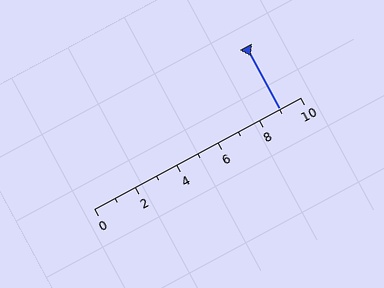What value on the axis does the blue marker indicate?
The marker indicates approximately 9.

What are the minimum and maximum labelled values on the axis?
The axis runs from 0 to 10.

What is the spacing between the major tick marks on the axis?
The major ticks are spaced 2 apart.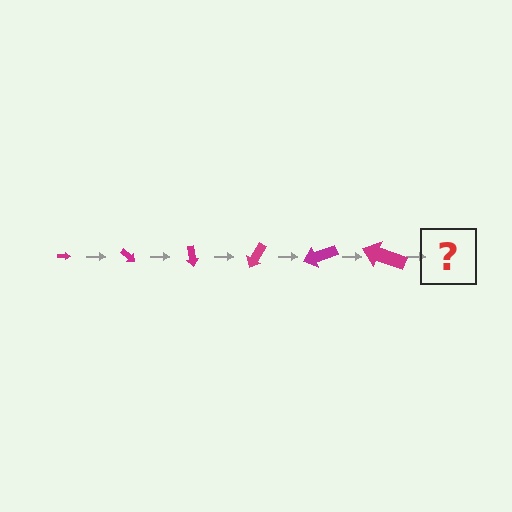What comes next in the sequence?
The next element should be an arrow, larger than the previous one and rotated 240 degrees from the start.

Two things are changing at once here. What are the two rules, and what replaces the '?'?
The two rules are that the arrow grows larger each step and it rotates 40 degrees each step. The '?' should be an arrow, larger than the previous one and rotated 240 degrees from the start.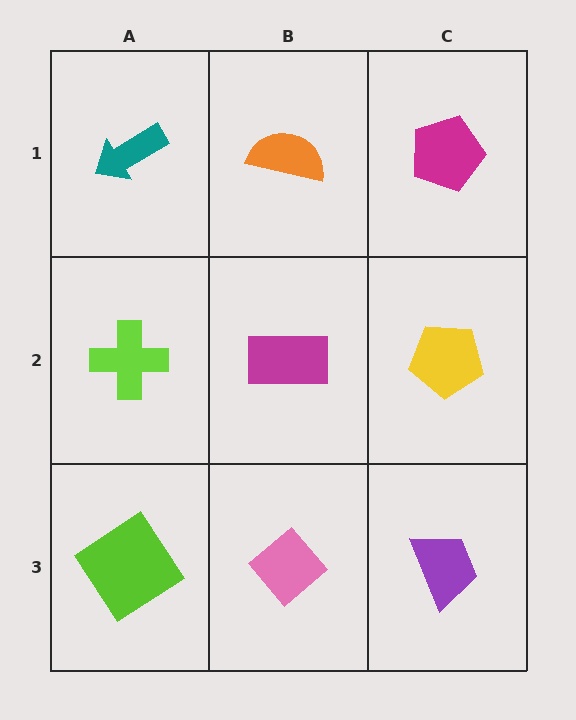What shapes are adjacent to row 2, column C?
A magenta pentagon (row 1, column C), a purple trapezoid (row 3, column C), a magenta rectangle (row 2, column B).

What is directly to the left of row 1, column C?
An orange semicircle.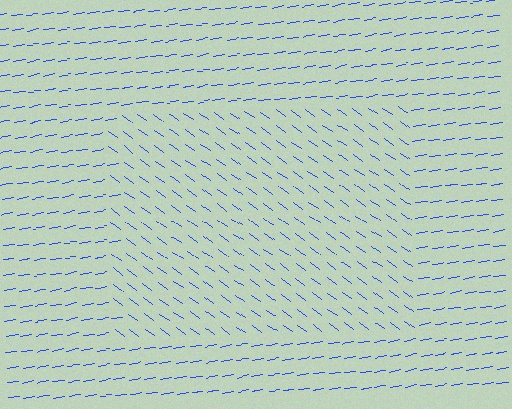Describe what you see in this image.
The image is filled with small blue line segments. A rectangle region in the image has lines oriented differently from the surrounding lines, creating a visible texture boundary.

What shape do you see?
I see a rectangle.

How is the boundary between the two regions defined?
The boundary is defined purely by a change in line orientation (approximately 45 degrees difference). All lines are the same color and thickness.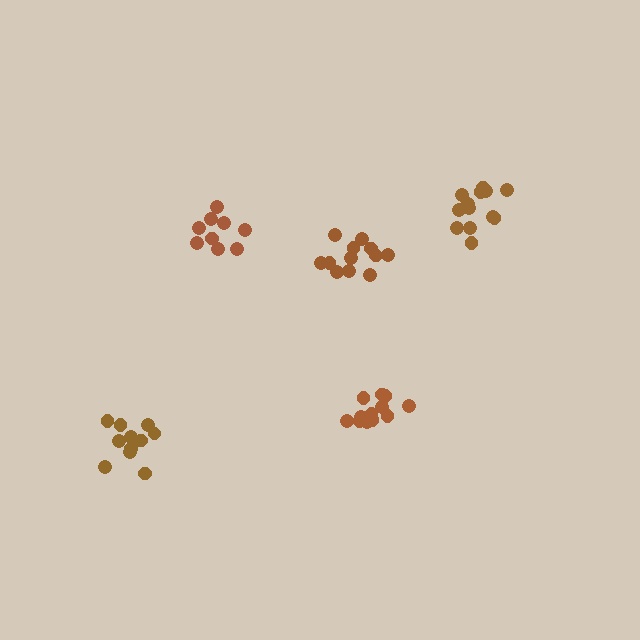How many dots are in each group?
Group 1: 11 dots, Group 2: 9 dots, Group 3: 12 dots, Group 4: 12 dots, Group 5: 13 dots (57 total).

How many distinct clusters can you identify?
There are 5 distinct clusters.